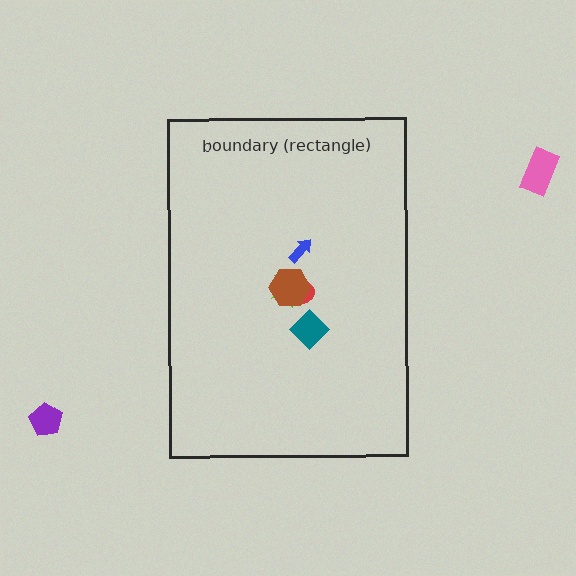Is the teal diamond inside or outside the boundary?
Inside.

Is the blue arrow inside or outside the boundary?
Inside.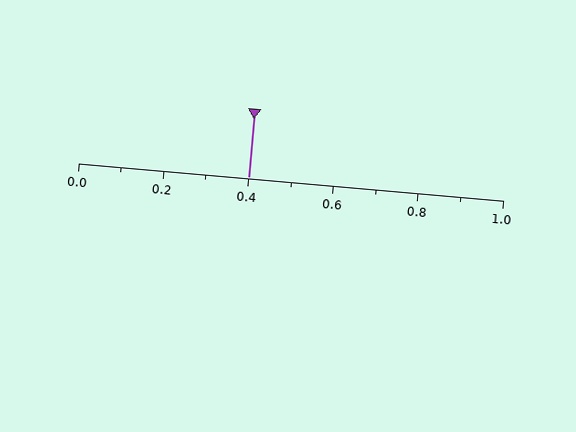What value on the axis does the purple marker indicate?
The marker indicates approximately 0.4.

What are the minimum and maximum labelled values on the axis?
The axis runs from 0.0 to 1.0.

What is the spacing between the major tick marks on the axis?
The major ticks are spaced 0.2 apart.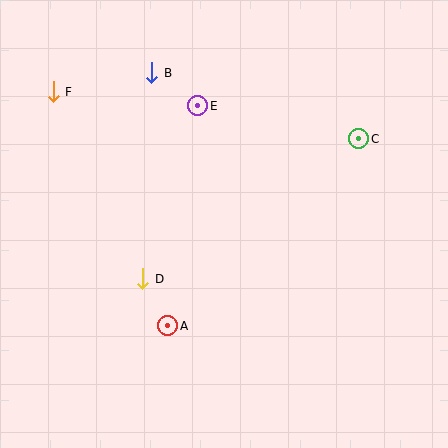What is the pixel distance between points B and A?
The distance between B and A is 253 pixels.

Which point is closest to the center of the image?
Point D at (143, 279) is closest to the center.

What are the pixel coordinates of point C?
Point C is at (359, 139).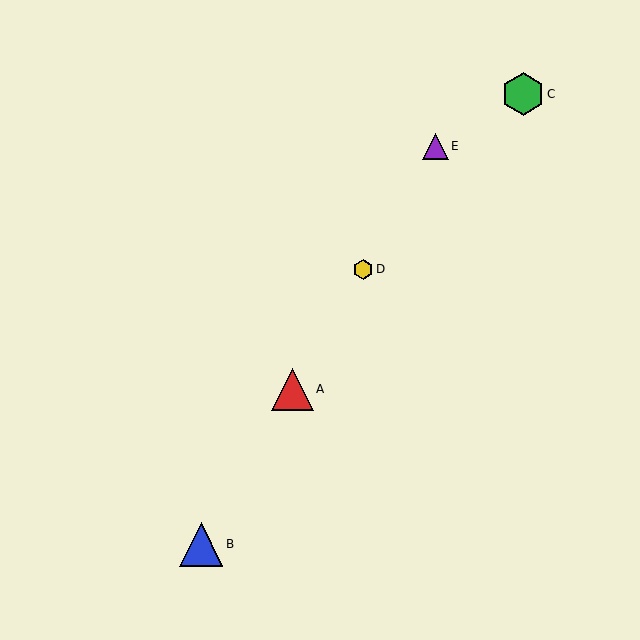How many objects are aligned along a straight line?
4 objects (A, B, D, E) are aligned along a straight line.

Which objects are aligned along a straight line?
Objects A, B, D, E are aligned along a straight line.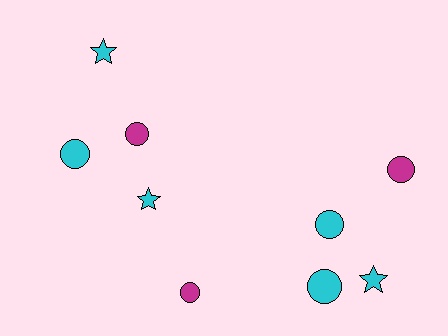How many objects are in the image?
There are 9 objects.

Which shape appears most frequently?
Circle, with 6 objects.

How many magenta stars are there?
There are no magenta stars.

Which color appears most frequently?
Cyan, with 6 objects.